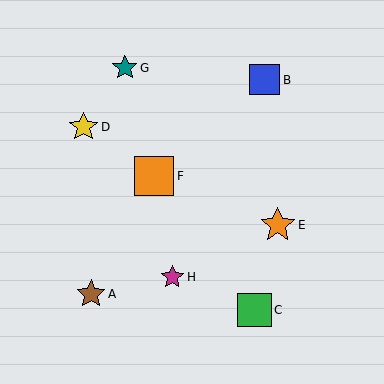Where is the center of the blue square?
The center of the blue square is at (264, 80).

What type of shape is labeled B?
Shape B is a blue square.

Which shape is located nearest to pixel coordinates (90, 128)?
The yellow star (labeled D) at (84, 127) is nearest to that location.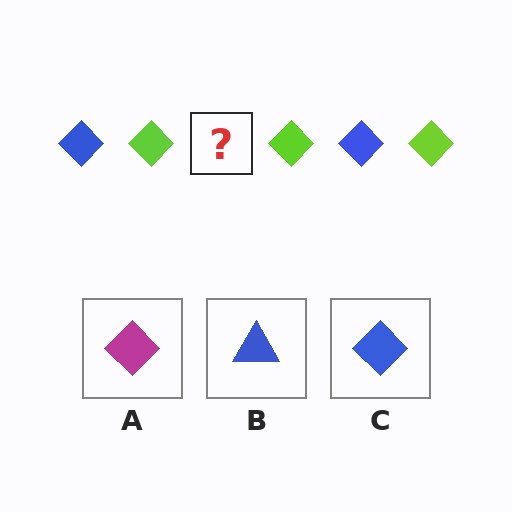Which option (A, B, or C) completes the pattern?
C.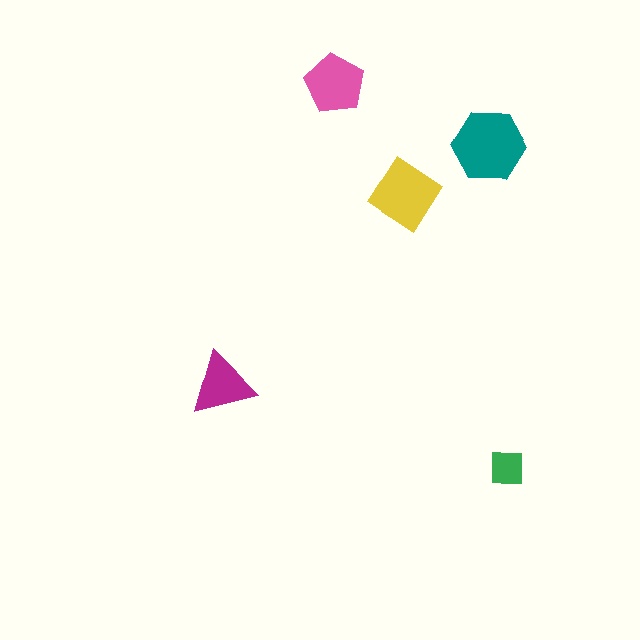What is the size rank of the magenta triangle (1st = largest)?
4th.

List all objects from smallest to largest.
The green square, the magenta triangle, the pink pentagon, the yellow diamond, the teal hexagon.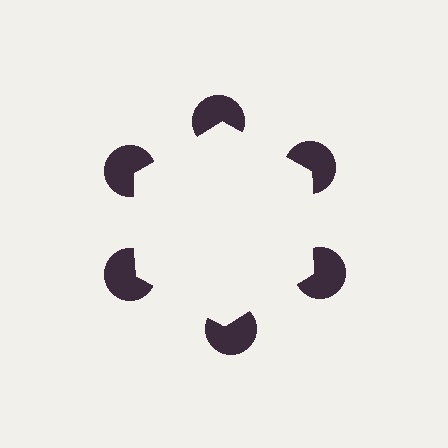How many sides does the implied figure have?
6 sides.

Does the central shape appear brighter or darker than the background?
It typically appears slightly brighter than the background, even though no actual brightness change is drawn.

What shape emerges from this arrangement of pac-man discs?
An illusory hexagon — its edges are inferred from the aligned wedge cuts in the pac-man discs, not physically drawn.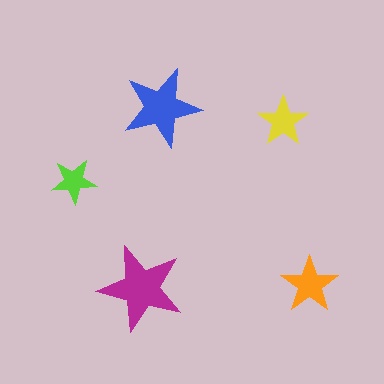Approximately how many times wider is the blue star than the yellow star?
About 1.5 times wider.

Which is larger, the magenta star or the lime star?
The magenta one.